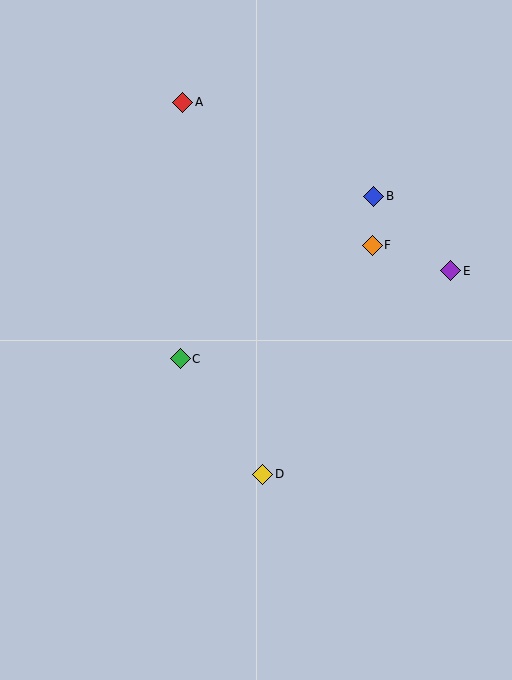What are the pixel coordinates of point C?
Point C is at (180, 359).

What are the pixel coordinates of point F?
Point F is at (372, 245).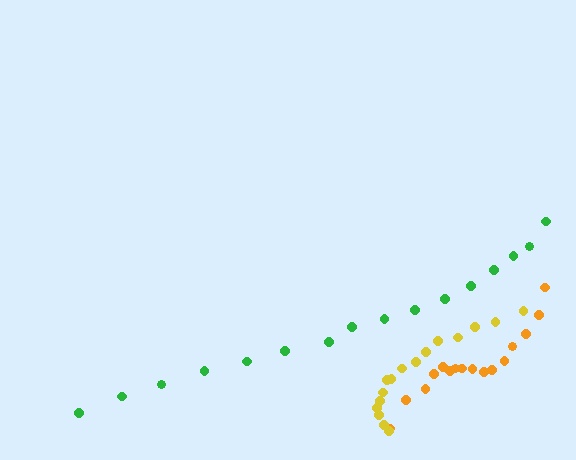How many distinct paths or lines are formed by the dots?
There are 3 distinct paths.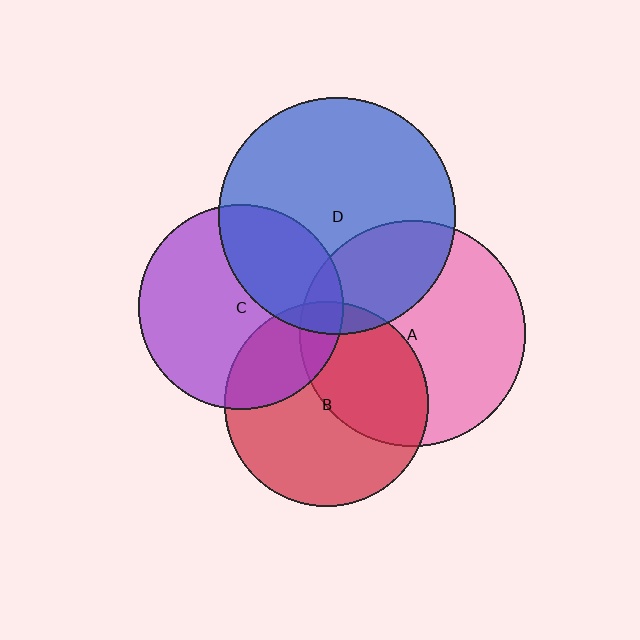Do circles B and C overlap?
Yes.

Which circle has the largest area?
Circle D (blue).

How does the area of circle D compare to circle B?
Approximately 1.3 times.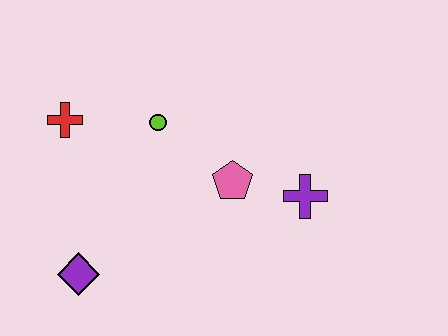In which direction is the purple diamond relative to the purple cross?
The purple diamond is to the left of the purple cross.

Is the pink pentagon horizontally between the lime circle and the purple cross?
Yes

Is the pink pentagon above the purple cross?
Yes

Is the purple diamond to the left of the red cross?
No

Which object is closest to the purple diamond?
The red cross is closest to the purple diamond.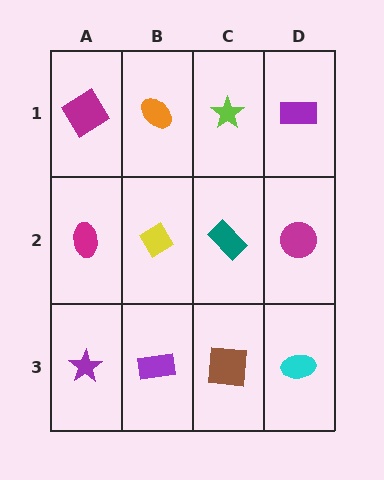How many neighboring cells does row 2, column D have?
3.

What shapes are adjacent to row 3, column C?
A teal rectangle (row 2, column C), a purple rectangle (row 3, column B), a cyan ellipse (row 3, column D).